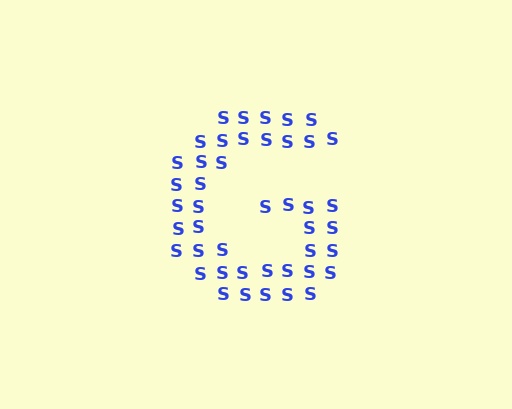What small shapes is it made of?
It is made of small letter S's.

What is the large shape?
The large shape is the letter G.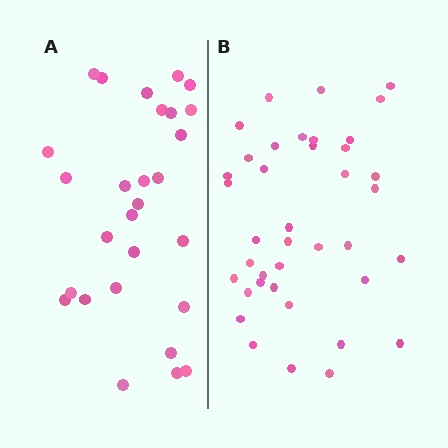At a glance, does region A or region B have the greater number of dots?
Region B (the right region) has more dots.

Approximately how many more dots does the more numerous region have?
Region B has roughly 12 or so more dots than region A.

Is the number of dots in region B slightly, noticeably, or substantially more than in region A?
Region B has noticeably more, but not dramatically so. The ratio is roughly 1.4 to 1.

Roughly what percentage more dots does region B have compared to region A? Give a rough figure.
About 40% more.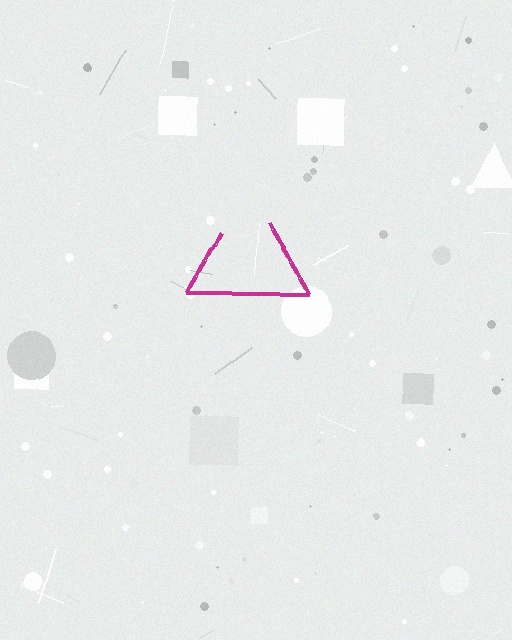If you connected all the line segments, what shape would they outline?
They would outline a triangle.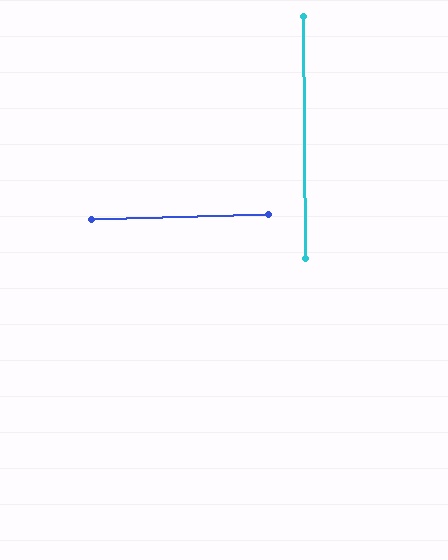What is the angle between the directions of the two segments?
Approximately 89 degrees.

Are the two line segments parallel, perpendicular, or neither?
Perpendicular — they meet at approximately 89°.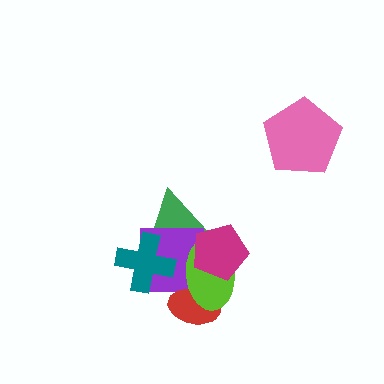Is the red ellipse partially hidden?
Yes, it is partially covered by another shape.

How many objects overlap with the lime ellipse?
4 objects overlap with the lime ellipse.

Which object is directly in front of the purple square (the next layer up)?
The red ellipse is directly in front of the purple square.